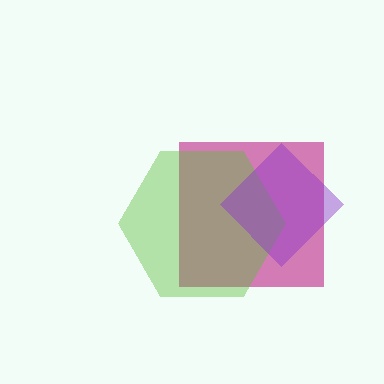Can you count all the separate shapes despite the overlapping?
Yes, there are 3 separate shapes.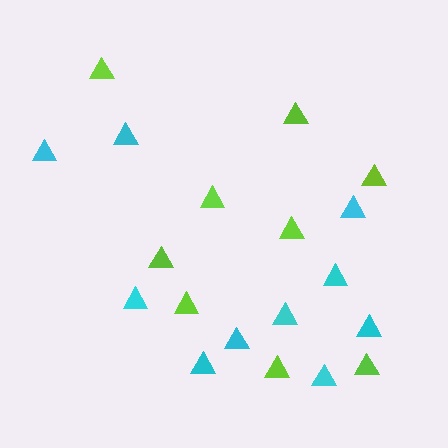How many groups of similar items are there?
There are 2 groups: one group of cyan triangles (10) and one group of lime triangles (9).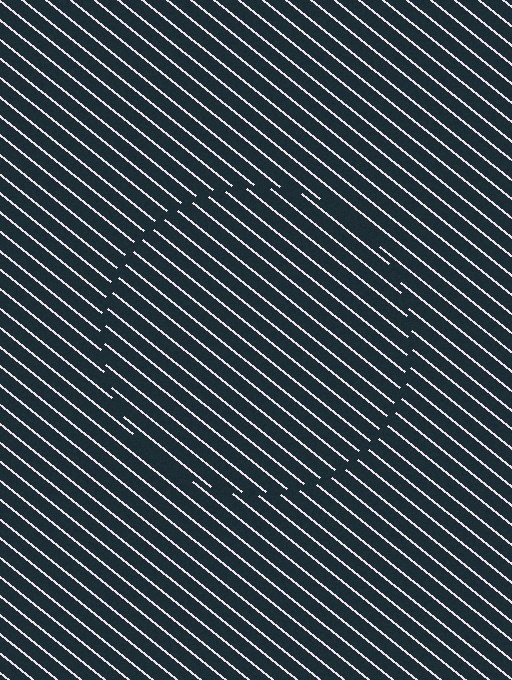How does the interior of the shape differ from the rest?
The interior of the shape contains the same grating, shifted by half a period — the contour is defined by the phase discontinuity where line-ends from the inner and outer gratings abut.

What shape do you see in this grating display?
An illusory circle. The interior of the shape contains the same grating, shifted by half a period — the contour is defined by the phase discontinuity where line-ends from the inner and outer gratings abut.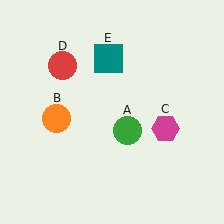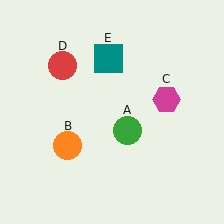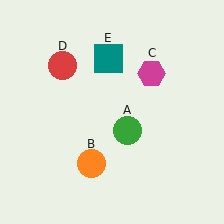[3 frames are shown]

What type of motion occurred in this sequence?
The orange circle (object B), magenta hexagon (object C) rotated counterclockwise around the center of the scene.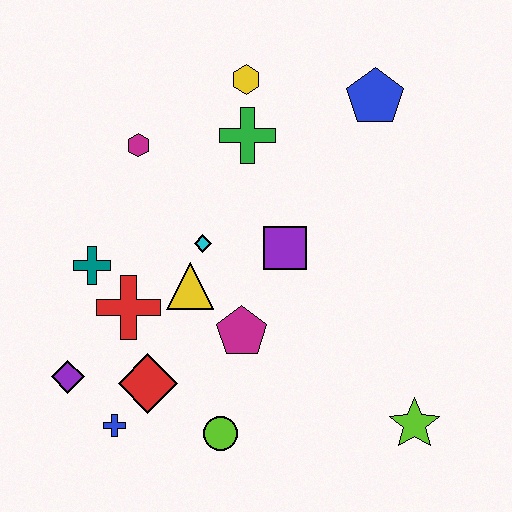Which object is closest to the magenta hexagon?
The green cross is closest to the magenta hexagon.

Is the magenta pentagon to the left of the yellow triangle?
No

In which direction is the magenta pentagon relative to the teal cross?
The magenta pentagon is to the right of the teal cross.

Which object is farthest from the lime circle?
The blue pentagon is farthest from the lime circle.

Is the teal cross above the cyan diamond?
No